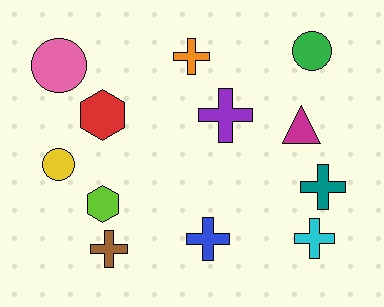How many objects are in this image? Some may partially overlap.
There are 12 objects.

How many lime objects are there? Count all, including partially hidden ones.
There is 1 lime object.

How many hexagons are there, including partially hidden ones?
There are 2 hexagons.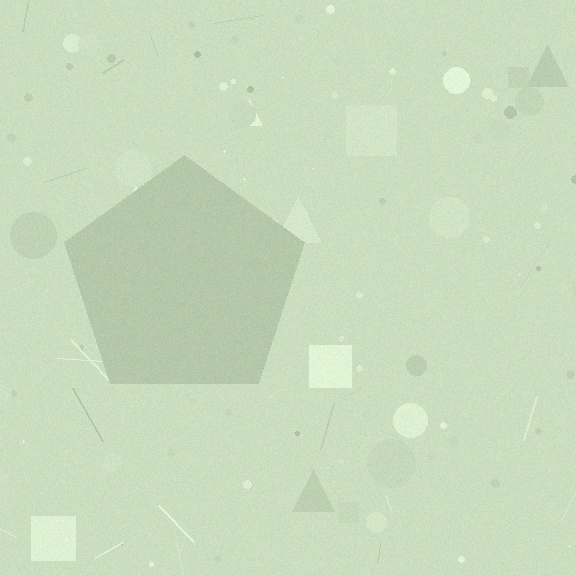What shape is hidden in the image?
A pentagon is hidden in the image.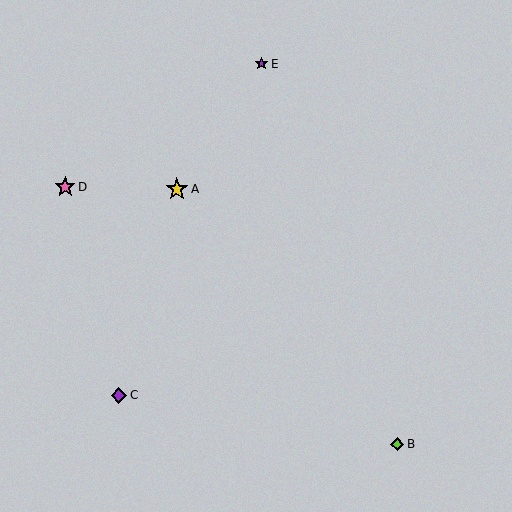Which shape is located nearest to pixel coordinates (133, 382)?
The purple diamond (labeled C) at (119, 395) is nearest to that location.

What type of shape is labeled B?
Shape B is a lime diamond.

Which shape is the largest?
The yellow star (labeled A) is the largest.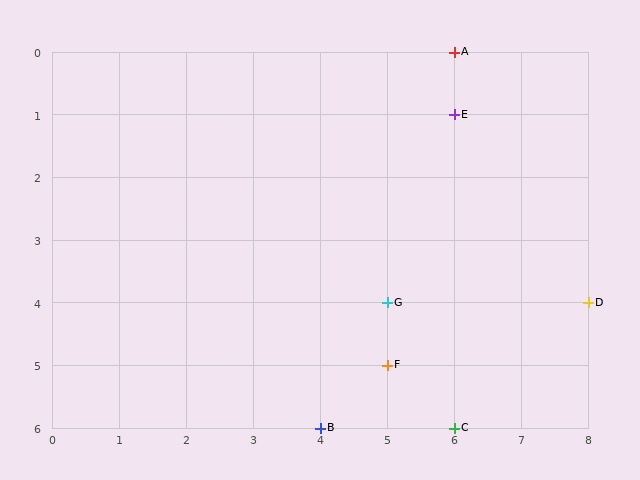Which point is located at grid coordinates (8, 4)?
Point D is at (8, 4).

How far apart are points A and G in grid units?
Points A and G are 1 column and 4 rows apart (about 4.1 grid units diagonally).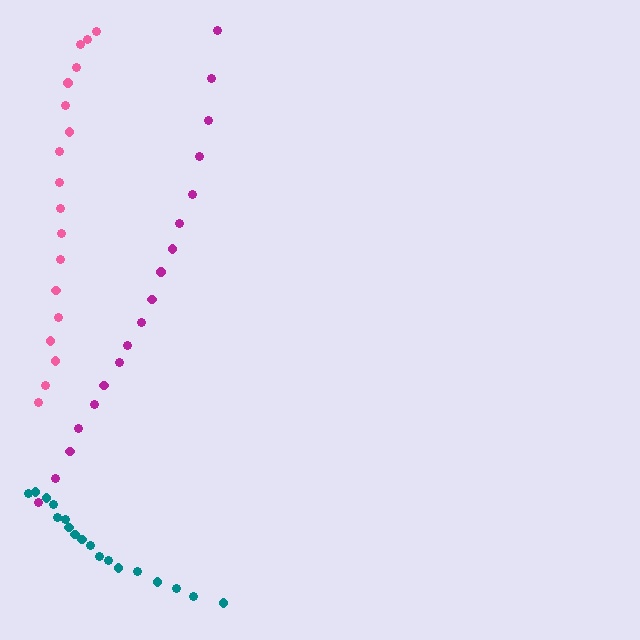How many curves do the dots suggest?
There are 3 distinct paths.